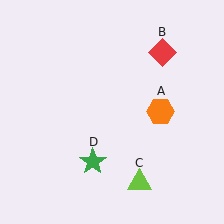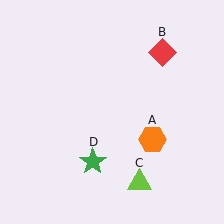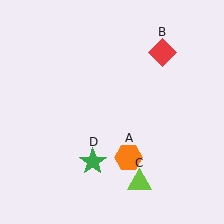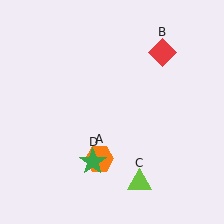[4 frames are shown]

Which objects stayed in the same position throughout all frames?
Red diamond (object B) and lime triangle (object C) and green star (object D) remained stationary.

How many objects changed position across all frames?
1 object changed position: orange hexagon (object A).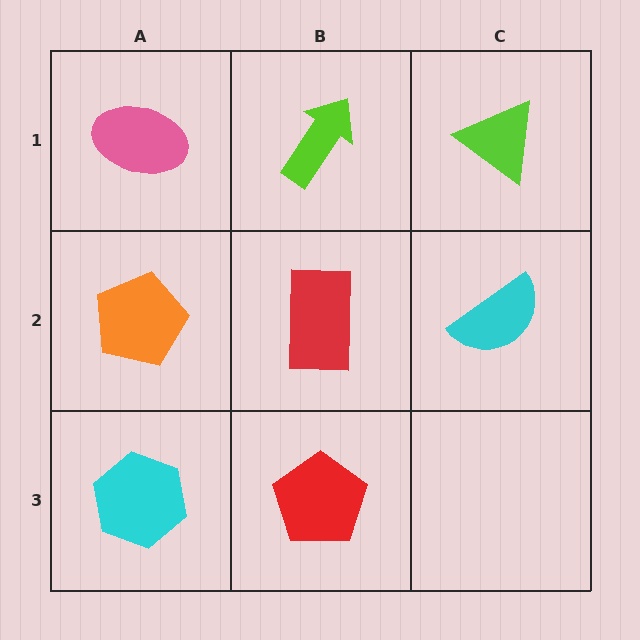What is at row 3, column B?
A red pentagon.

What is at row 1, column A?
A pink ellipse.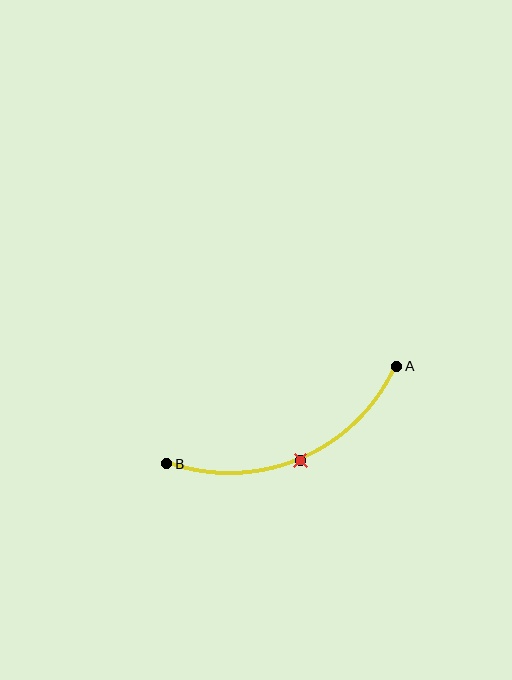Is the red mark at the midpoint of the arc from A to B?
Yes. The red mark lies on the arc at equal arc-length from both A and B — it is the arc midpoint.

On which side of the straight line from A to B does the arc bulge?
The arc bulges below the straight line connecting A and B.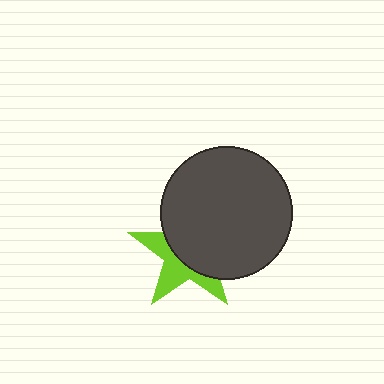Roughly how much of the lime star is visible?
A small part of it is visible (roughly 41%).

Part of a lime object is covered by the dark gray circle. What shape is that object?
It is a star.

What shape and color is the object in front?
The object in front is a dark gray circle.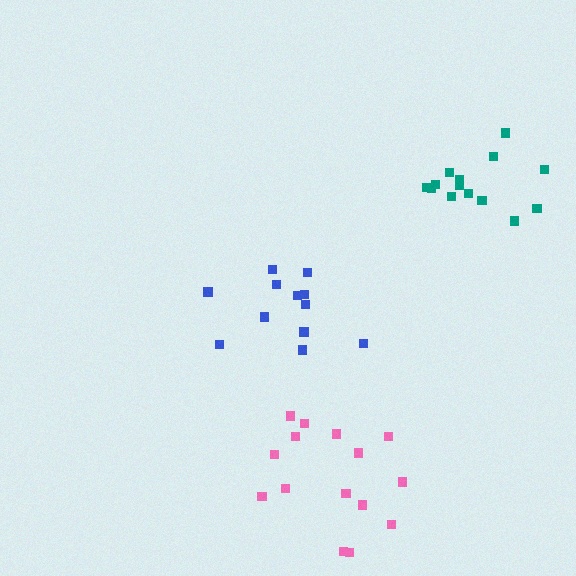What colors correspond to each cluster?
The clusters are colored: blue, teal, pink.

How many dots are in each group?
Group 1: 12 dots, Group 2: 14 dots, Group 3: 15 dots (41 total).